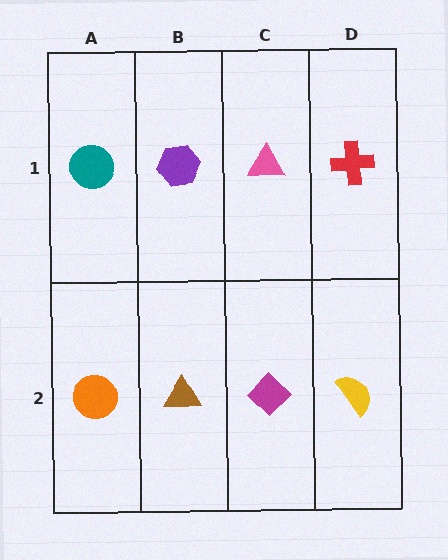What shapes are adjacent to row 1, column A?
An orange circle (row 2, column A), a purple hexagon (row 1, column B).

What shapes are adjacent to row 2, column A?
A teal circle (row 1, column A), a brown triangle (row 2, column B).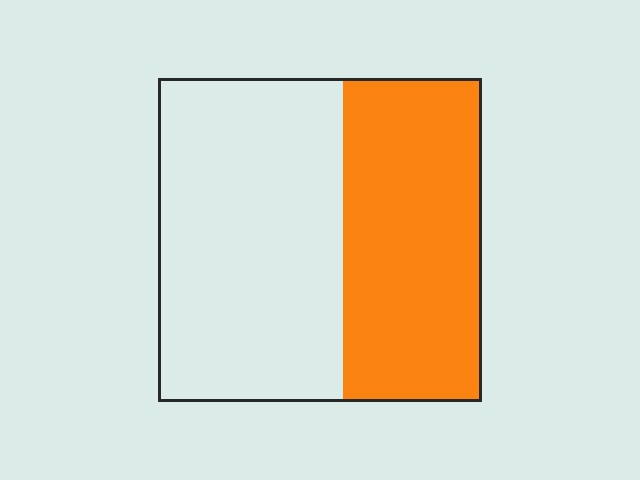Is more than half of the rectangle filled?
No.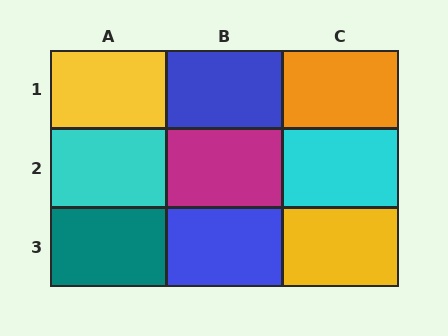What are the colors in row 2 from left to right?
Cyan, magenta, cyan.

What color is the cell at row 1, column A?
Yellow.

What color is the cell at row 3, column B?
Blue.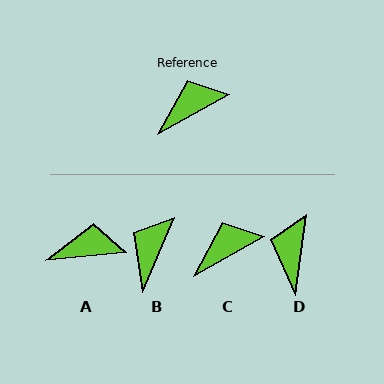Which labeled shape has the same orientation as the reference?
C.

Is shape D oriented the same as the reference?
No, it is off by about 53 degrees.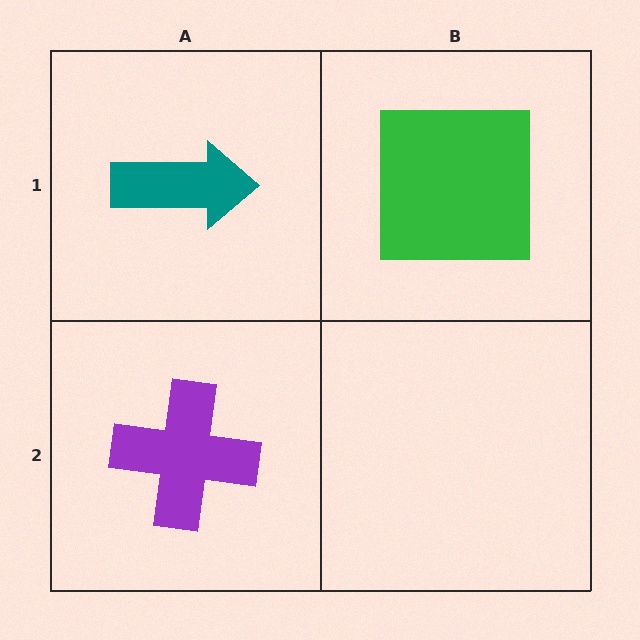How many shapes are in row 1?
2 shapes.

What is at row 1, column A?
A teal arrow.